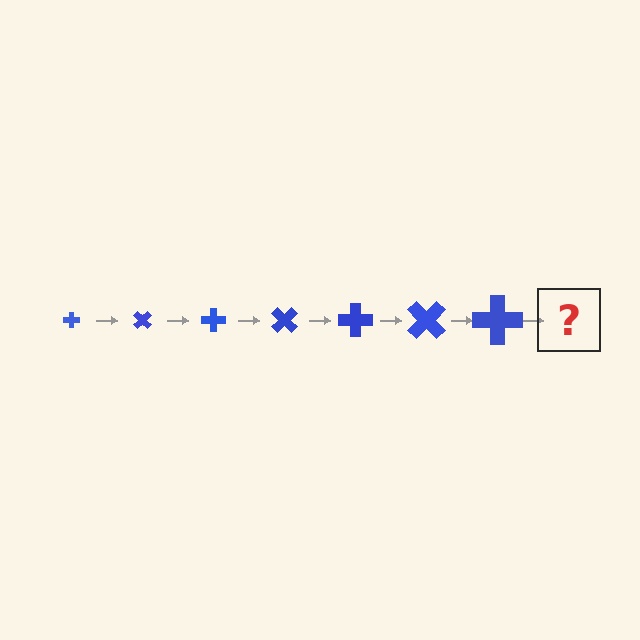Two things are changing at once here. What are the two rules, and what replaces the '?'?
The two rules are that the cross grows larger each step and it rotates 45 degrees each step. The '?' should be a cross, larger than the previous one and rotated 315 degrees from the start.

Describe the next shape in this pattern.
It should be a cross, larger than the previous one and rotated 315 degrees from the start.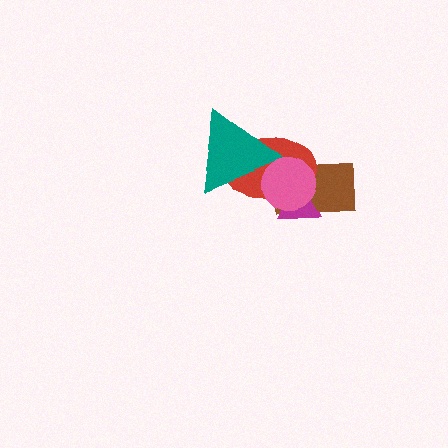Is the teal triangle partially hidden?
No, no other shape covers it.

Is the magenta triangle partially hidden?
Yes, it is partially covered by another shape.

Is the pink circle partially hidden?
Yes, it is partially covered by another shape.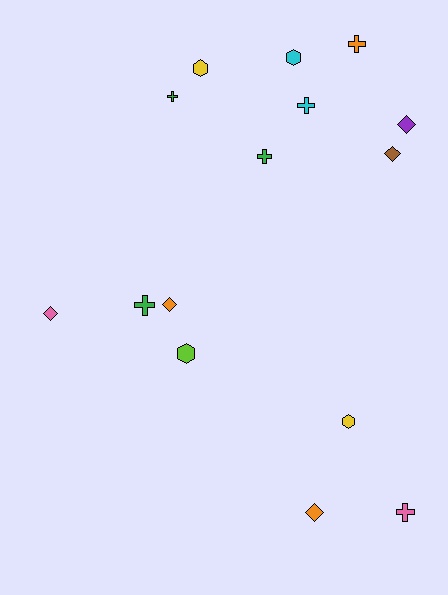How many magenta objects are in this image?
There are no magenta objects.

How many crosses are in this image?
There are 6 crosses.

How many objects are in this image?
There are 15 objects.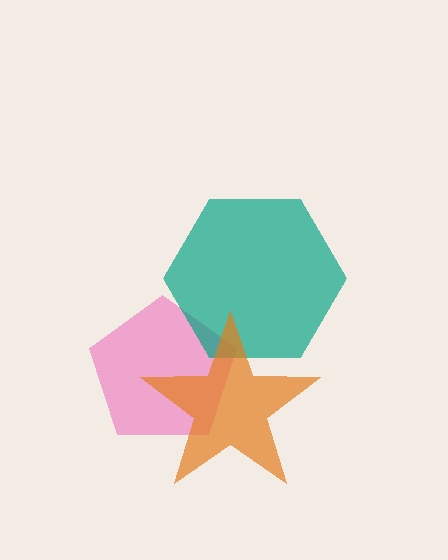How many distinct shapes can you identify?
There are 3 distinct shapes: a pink pentagon, a teal hexagon, an orange star.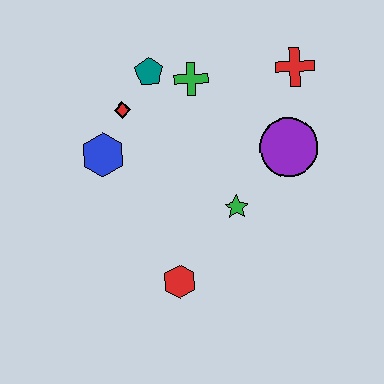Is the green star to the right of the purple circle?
No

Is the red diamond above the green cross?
No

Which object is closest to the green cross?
The teal pentagon is closest to the green cross.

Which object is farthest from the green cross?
The red hexagon is farthest from the green cross.